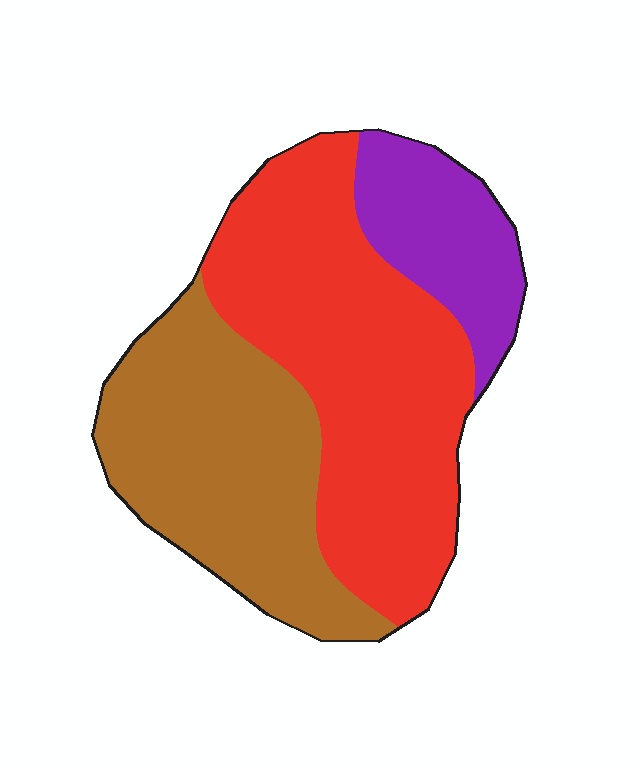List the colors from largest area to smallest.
From largest to smallest: red, brown, purple.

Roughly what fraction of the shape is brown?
Brown takes up about three eighths (3/8) of the shape.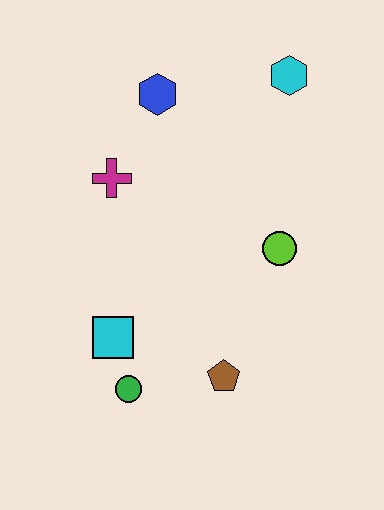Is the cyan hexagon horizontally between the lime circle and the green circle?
No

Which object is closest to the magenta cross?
The blue hexagon is closest to the magenta cross.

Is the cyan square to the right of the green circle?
No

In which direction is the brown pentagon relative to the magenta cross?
The brown pentagon is below the magenta cross.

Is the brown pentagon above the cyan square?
No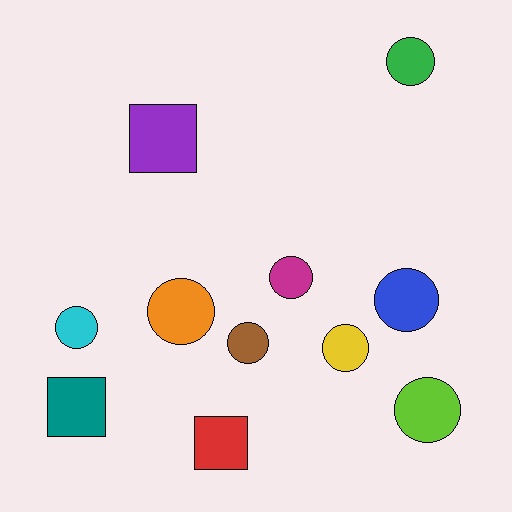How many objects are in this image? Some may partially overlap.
There are 11 objects.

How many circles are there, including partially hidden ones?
There are 8 circles.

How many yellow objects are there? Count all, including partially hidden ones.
There is 1 yellow object.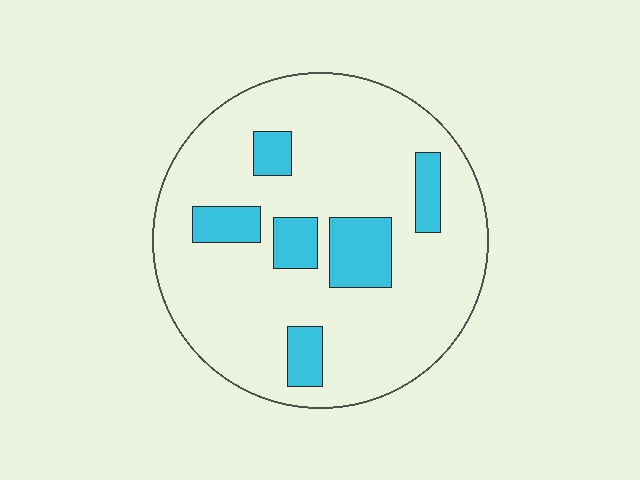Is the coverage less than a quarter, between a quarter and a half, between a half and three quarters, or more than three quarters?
Less than a quarter.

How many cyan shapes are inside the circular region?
6.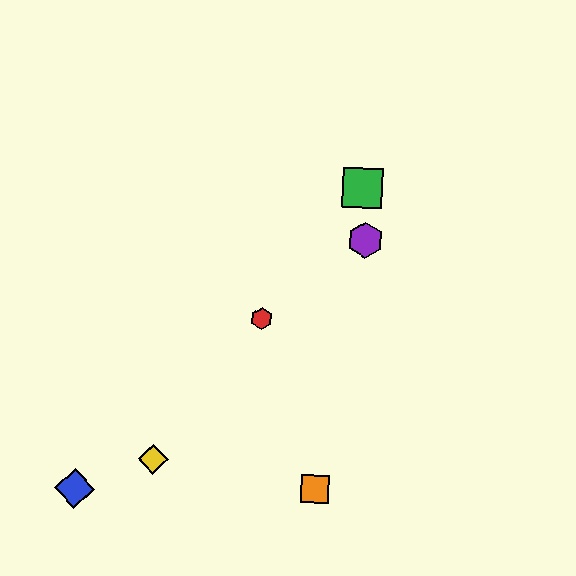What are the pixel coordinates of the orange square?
The orange square is at (315, 489).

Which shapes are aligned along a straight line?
The red hexagon, the green square, the yellow diamond are aligned along a straight line.